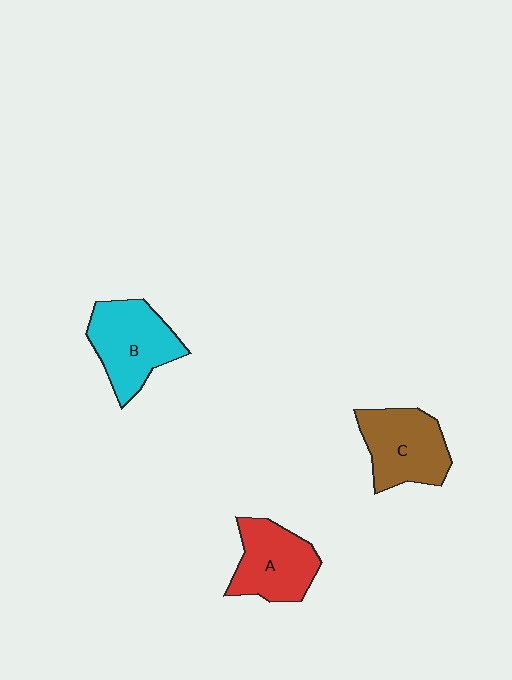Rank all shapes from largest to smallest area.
From largest to smallest: B (cyan), C (brown), A (red).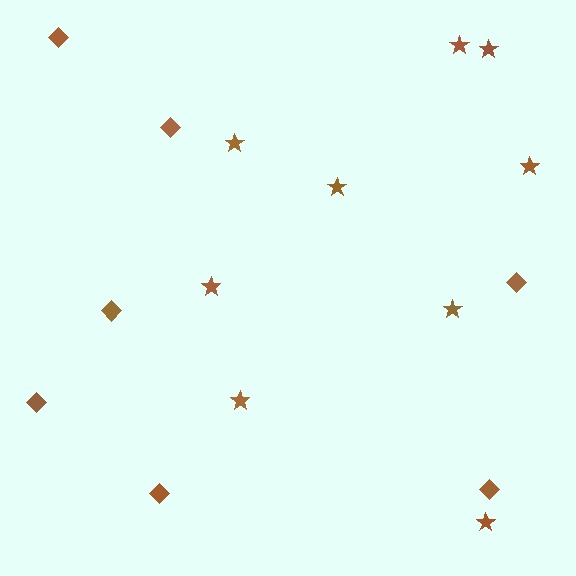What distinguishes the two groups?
There are 2 groups: one group of diamonds (7) and one group of stars (9).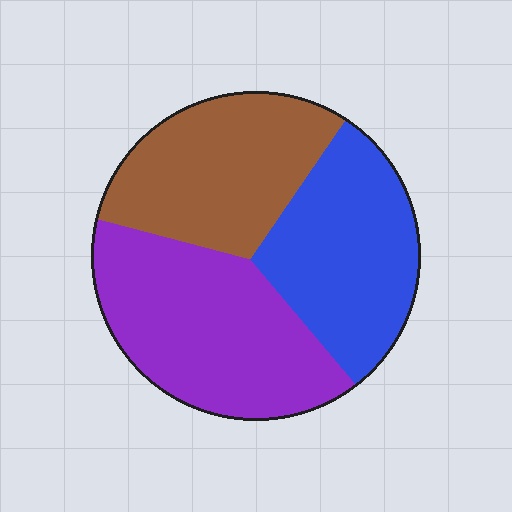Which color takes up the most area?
Purple, at roughly 40%.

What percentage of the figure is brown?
Brown takes up about one third (1/3) of the figure.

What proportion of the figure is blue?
Blue covers 31% of the figure.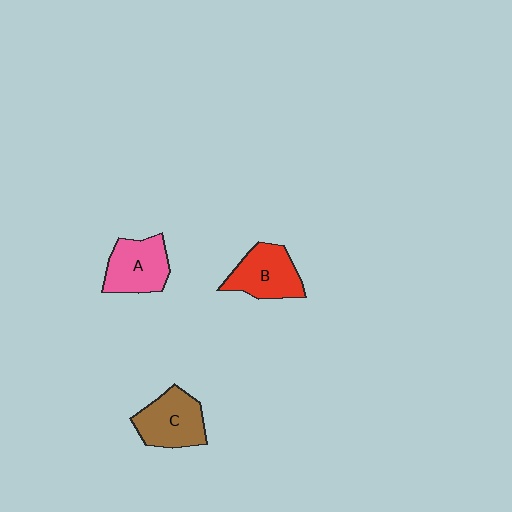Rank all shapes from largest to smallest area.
From largest to smallest: C (brown), B (red), A (pink).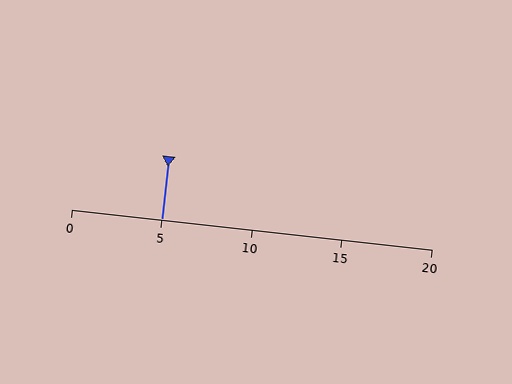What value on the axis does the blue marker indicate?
The marker indicates approximately 5.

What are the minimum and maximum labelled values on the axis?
The axis runs from 0 to 20.